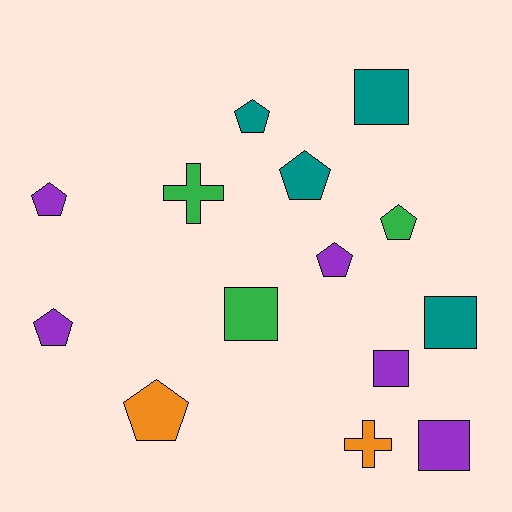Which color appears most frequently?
Purple, with 5 objects.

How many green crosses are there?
There is 1 green cross.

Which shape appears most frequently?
Pentagon, with 7 objects.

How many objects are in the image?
There are 14 objects.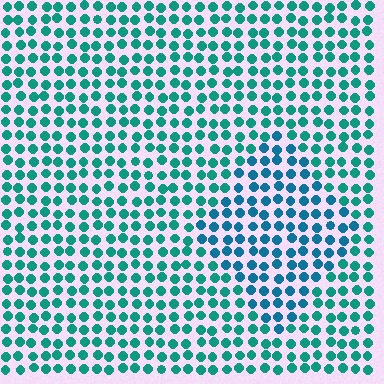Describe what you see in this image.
The image is filled with small teal elements in a uniform arrangement. A diamond-shaped region is visible where the elements are tinted to a slightly different hue, forming a subtle color boundary.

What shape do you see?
I see a diamond.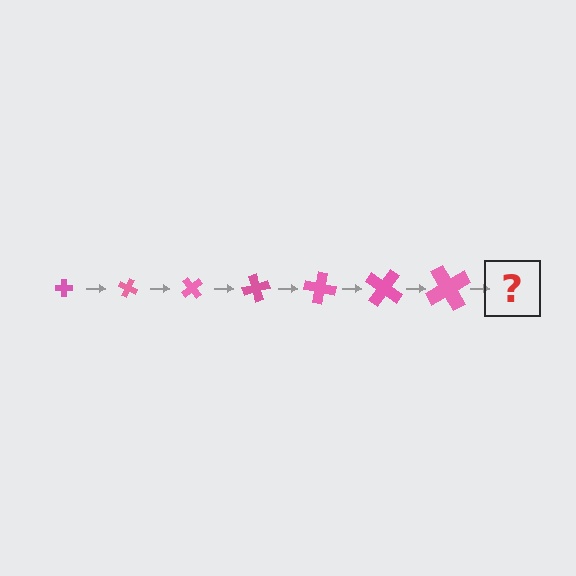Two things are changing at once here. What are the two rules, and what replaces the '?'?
The two rules are that the cross grows larger each step and it rotates 25 degrees each step. The '?' should be a cross, larger than the previous one and rotated 175 degrees from the start.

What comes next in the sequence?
The next element should be a cross, larger than the previous one and rotated 175 degrees from the start.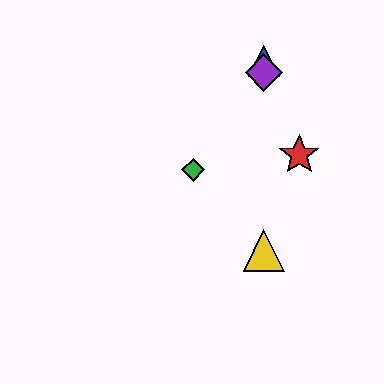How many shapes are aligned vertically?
3 shapes (the blue triangle, the yellow triangle, the purple diamond) are aligned vertically.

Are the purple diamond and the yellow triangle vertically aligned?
Yes, both are at x≈264.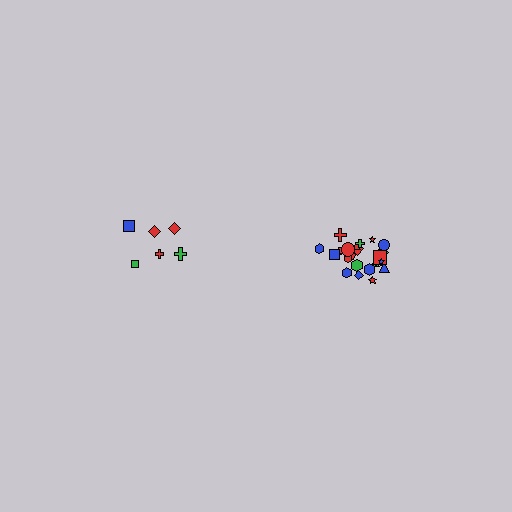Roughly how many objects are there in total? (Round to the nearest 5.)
Roughly 30 objects in total.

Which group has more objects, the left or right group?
The right group.